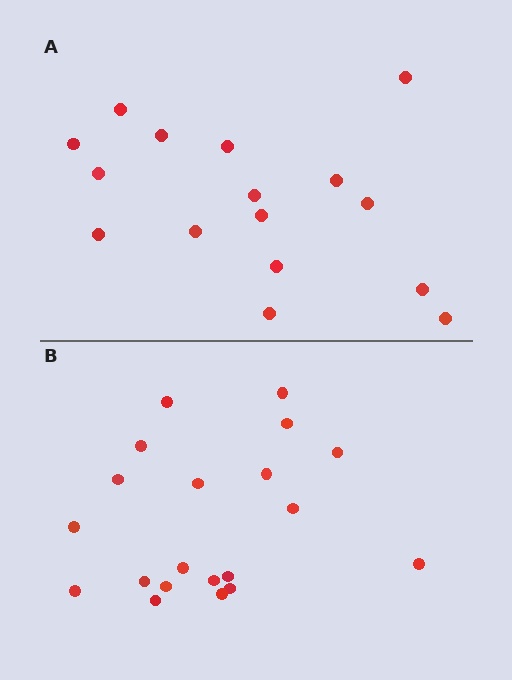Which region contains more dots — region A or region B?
Region B (the bottom region) has more dots.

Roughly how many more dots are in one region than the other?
Region B has about 4 more dots than region A.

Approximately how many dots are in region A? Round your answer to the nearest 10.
About 20 dots. (The exact count is 16, which rounds to 20.)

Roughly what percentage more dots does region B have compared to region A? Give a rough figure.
About 25% more.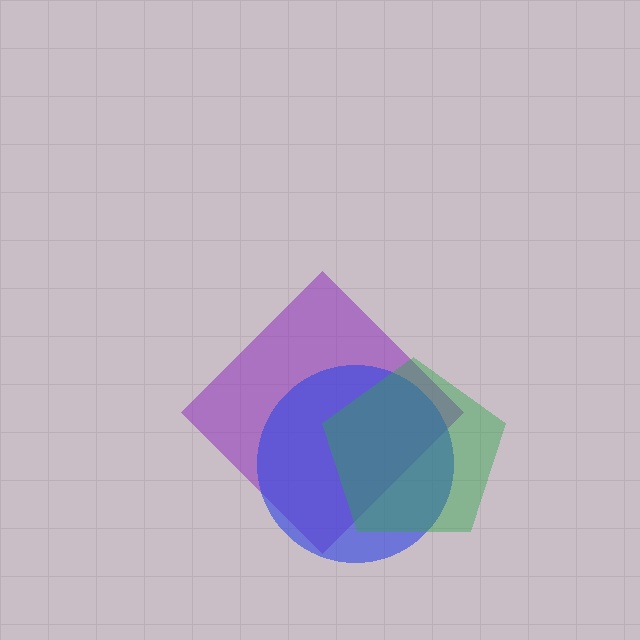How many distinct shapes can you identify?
There are 3 distinct shapes: a purple diamond, a blue circle, a green pentagon.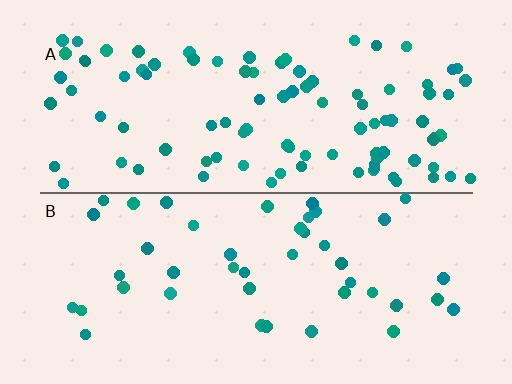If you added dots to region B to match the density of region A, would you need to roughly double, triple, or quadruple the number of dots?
Approximately double.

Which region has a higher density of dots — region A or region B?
A (the top).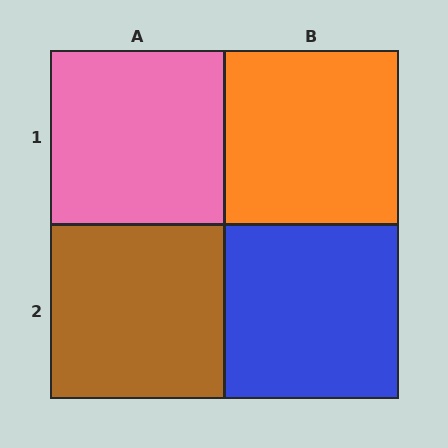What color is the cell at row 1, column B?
Orange.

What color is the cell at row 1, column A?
Pink.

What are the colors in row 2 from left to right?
Brown, blue.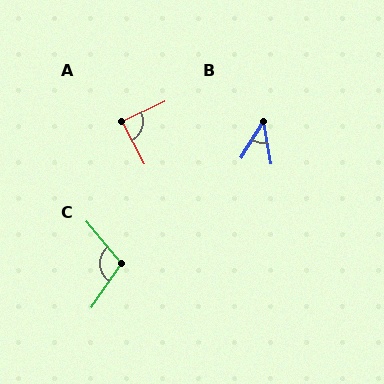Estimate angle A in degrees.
Approximately 87 degrees.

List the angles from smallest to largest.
B (43°), A (87°), C (105°).